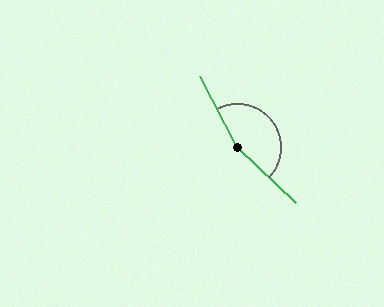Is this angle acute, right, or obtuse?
It is obtuse.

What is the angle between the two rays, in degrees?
Approximately 161 degrees.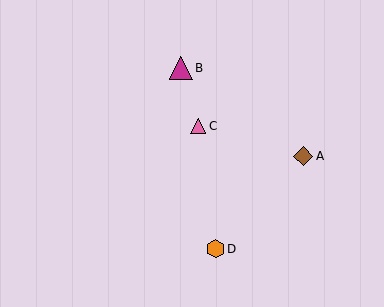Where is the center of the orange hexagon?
The center of the orange hexagon is at (215, 249).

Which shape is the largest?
The magenta triangle (labeled B) is the largest.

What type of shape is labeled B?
Shape B is a magenta triangle.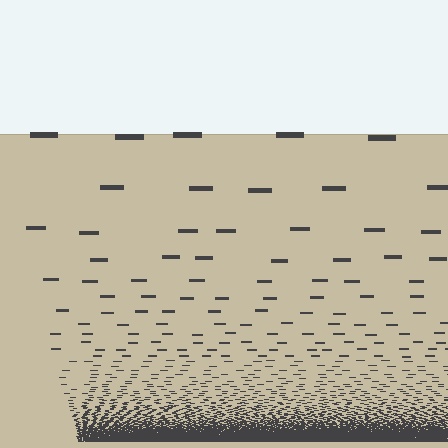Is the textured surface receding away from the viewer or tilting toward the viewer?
The surface appears to tilt toward the viewer. Texture elements get larger and sparser toward the top.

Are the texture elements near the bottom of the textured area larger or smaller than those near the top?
Smaller. The gradient is inverted — elements near the bottom are smaller and denser.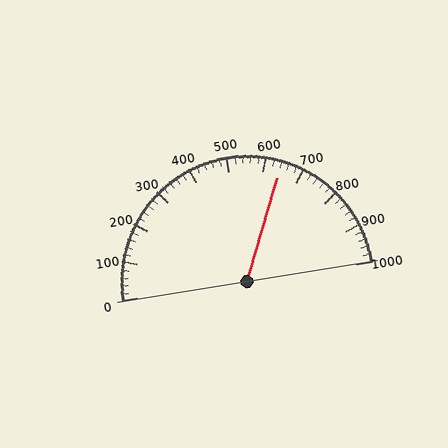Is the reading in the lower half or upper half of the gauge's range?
The reading is in the upper half of the range (0 to 1000).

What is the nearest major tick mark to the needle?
The nearest major tick mark is 600.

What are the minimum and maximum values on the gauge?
The gauge ranges from 0 to 1000.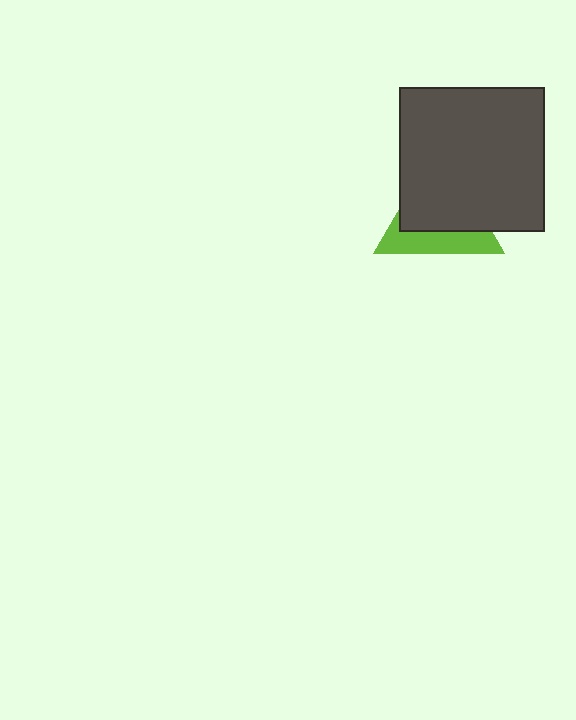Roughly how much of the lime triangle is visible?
A small part of it is visible (roughly 37%).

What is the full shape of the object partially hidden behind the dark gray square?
The partially hidden object is a lime triangle.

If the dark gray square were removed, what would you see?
You would see the complete lime triangle.